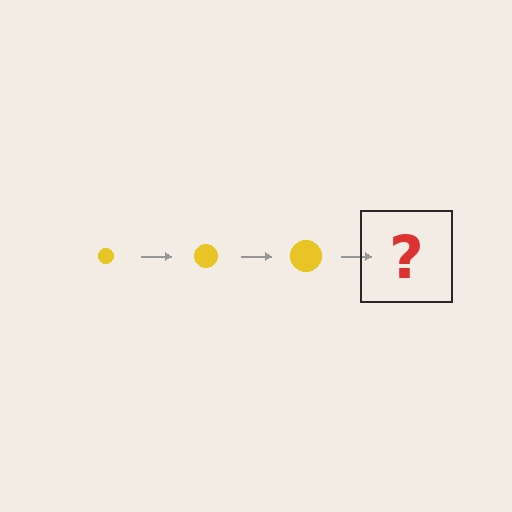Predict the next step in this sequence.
The next step is a yellow circle, larger than the previous one.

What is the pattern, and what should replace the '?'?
The pattern is that the circle gets progressively larger each step. The '?' should be a yellow circle, larger than the previous one.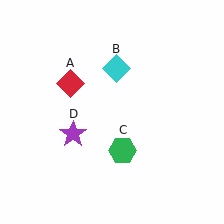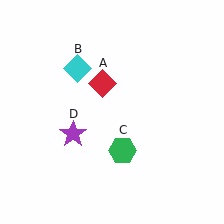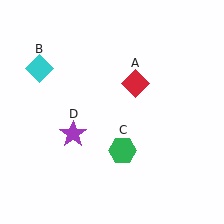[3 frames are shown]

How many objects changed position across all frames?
2 objects changed position: red diamond (object A), cyan diamond (object B).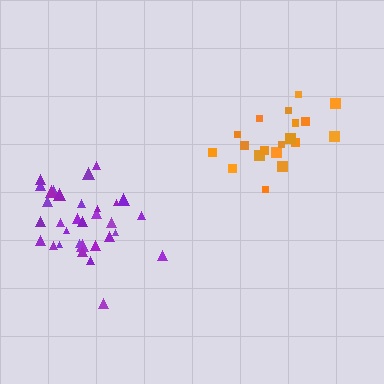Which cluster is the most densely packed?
Purple.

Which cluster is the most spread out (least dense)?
Orange.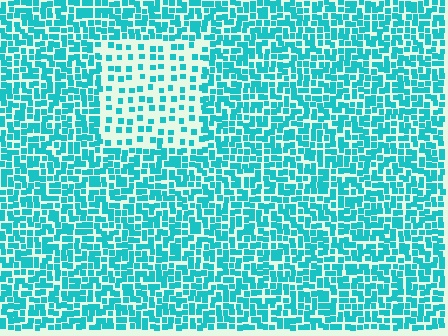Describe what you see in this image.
The image contains small cyan elements arranged at two different densities. A rectangle-shaped region is visible where the elements are less densely packed than the surrounding area.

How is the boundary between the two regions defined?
The boundary is defined by a change in element density (approximately 2.4x ratio). All elements are the same color, size, and shape.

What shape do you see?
I see a rectangle.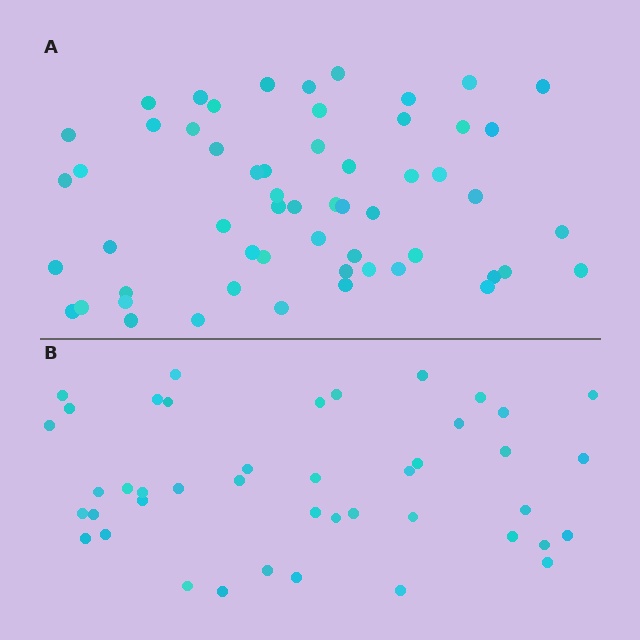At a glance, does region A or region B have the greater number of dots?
Region A (the top region) has more dots.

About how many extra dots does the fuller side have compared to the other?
Region A has approximately 15 more dots than region B.